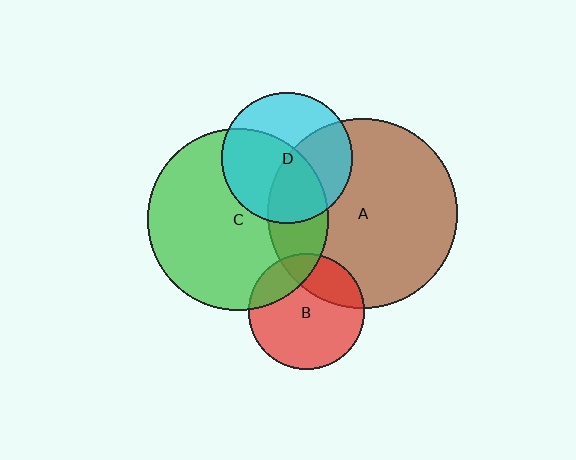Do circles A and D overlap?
Yes.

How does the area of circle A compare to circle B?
Approximately 2.7 times.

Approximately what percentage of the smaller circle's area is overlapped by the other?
Approximately 45%.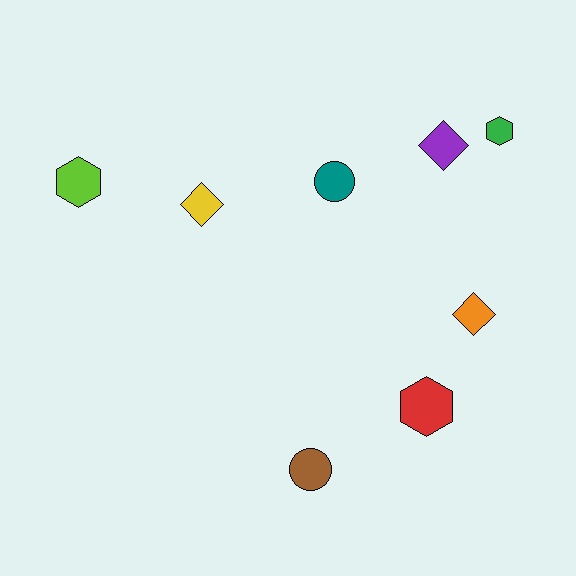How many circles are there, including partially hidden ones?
There are 2 circles.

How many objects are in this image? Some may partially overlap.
There are 8 objects.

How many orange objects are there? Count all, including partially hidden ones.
There is 1 orange object.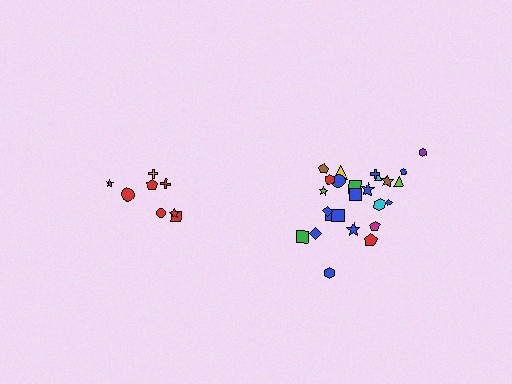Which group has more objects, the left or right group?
The right group.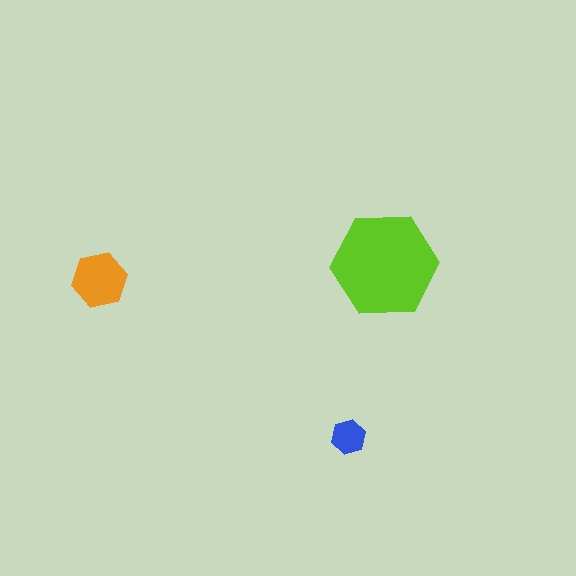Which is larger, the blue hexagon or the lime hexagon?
The lime one.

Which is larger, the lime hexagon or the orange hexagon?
The lime one.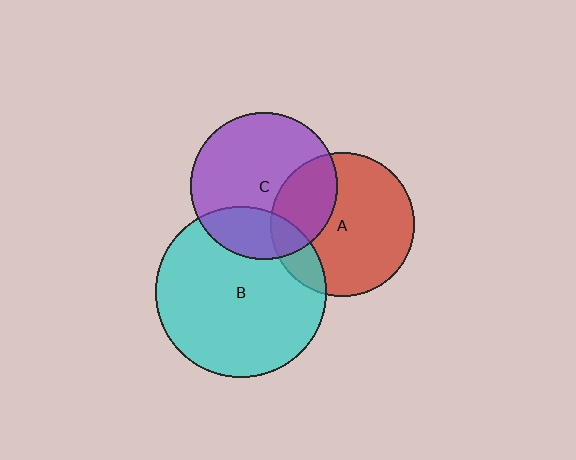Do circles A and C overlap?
Yes.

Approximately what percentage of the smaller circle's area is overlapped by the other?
Approximately 30%.